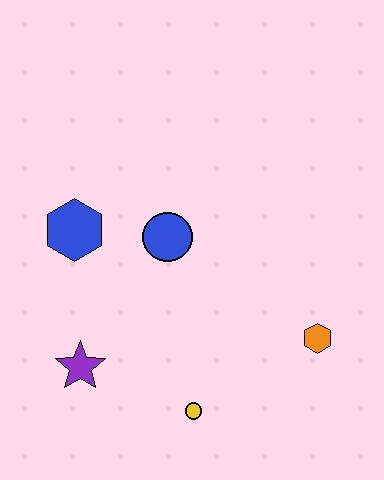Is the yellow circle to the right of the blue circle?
Yes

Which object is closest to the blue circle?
The blue hexagon is closest to the blue circle.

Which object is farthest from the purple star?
The orange hexagon is farthest from the purple star.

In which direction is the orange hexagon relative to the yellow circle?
The orange hexagon is to the right of the yellow circle.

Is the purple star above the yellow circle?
Yes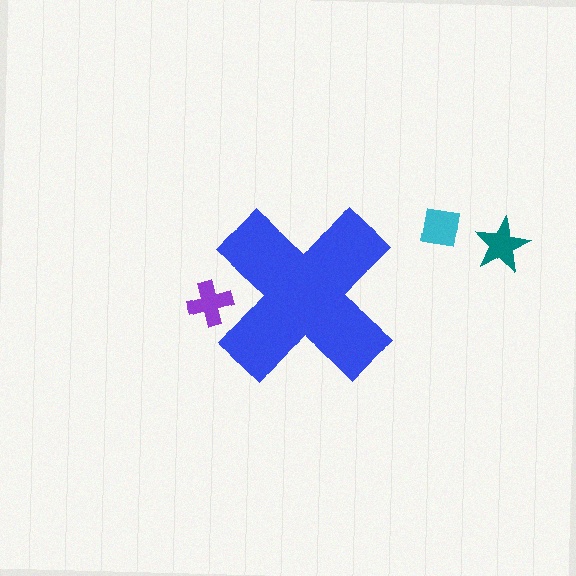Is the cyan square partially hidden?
No, the cyan square is fully visible.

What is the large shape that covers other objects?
A blue cross.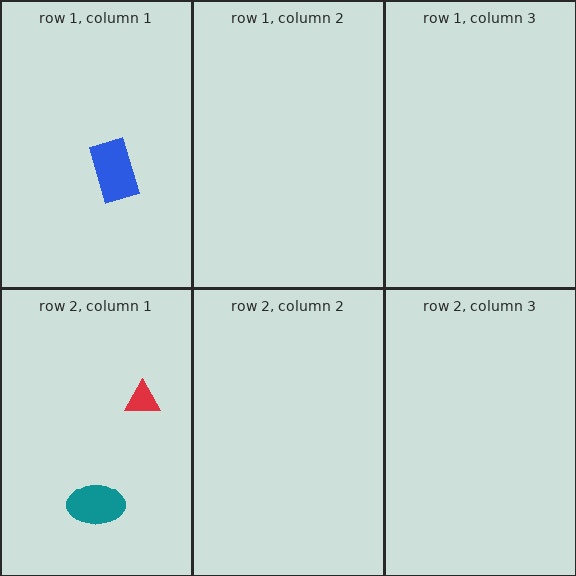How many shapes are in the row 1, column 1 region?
1.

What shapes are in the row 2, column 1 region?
The teal ellipse, the red triangle.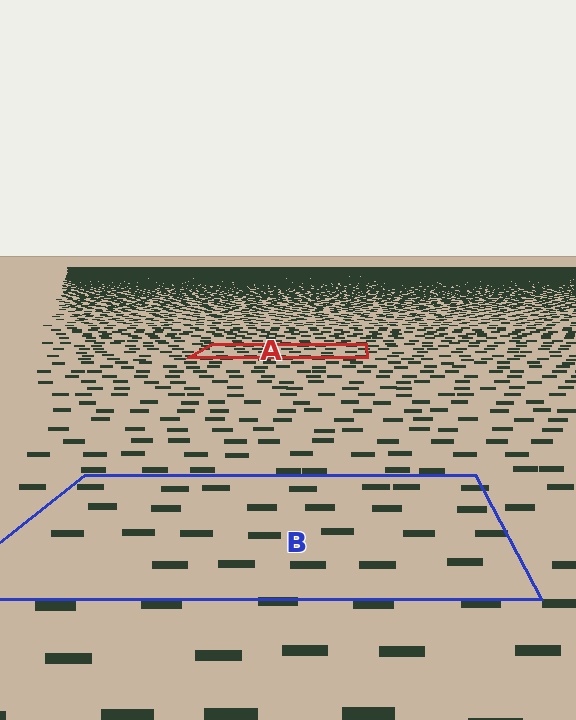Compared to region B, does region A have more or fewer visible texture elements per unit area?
Region A has more texture elements per unit area — they are packed more densely because it is farther away.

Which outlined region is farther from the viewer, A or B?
Region A is farther from the viewer — the texture elements inside it appear smaller and more densely packed.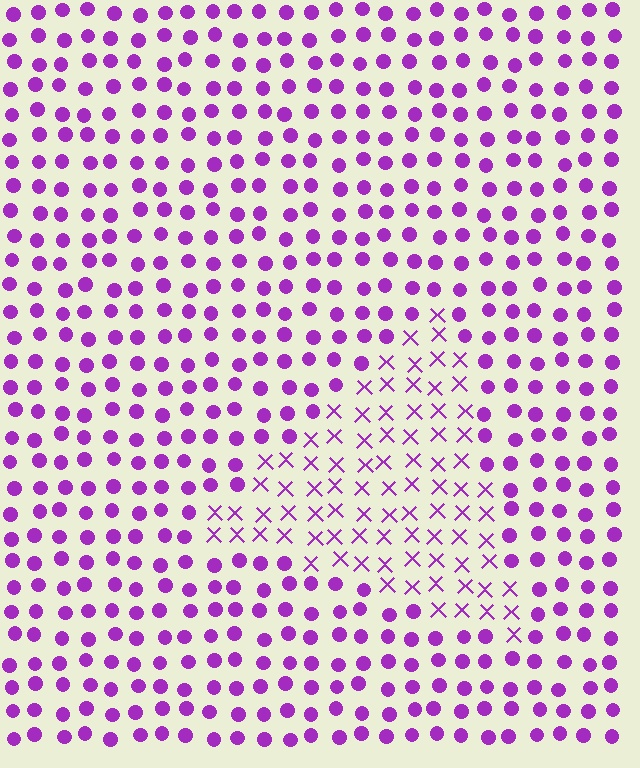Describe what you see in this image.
The image is filled with small purple elements arranged in a uniform grid. A triangle-shaped region contains X marks, while the surrounding area contains circles. The boundary is defined purely by the change in element shape.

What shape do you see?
I see a triangle.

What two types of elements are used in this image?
The image uses X marks inside the triangle region and circles outside it.